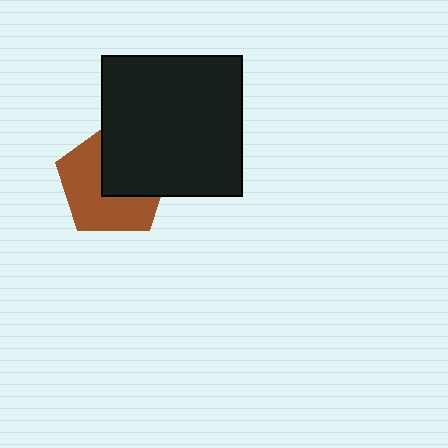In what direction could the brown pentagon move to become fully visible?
The brown pentagon could move toward the lower-left. That would shift it out from behind the black square entirely.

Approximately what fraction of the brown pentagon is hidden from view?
Roughly 44% of the brown pentagon is hidden behind the black square.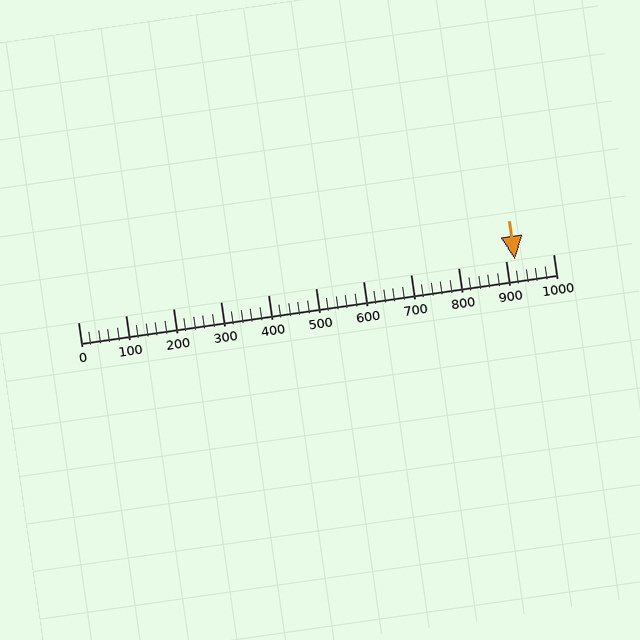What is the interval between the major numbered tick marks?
The major tick marks are spaced 100 units apart.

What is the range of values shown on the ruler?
The ruler shows values from 0 to 1000.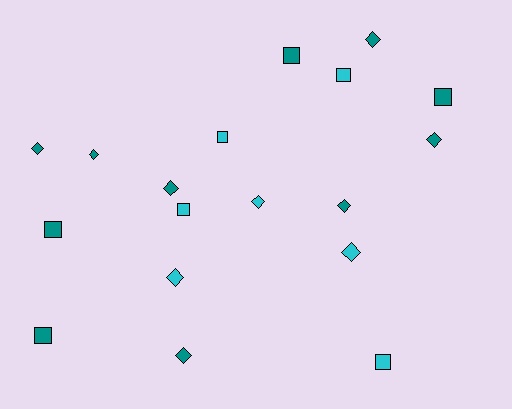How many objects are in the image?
There are 18 objects.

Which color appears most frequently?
Teal, with 11 objects.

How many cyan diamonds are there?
There are 3 cyan diamonds.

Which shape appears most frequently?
Diamond, with 10 objects.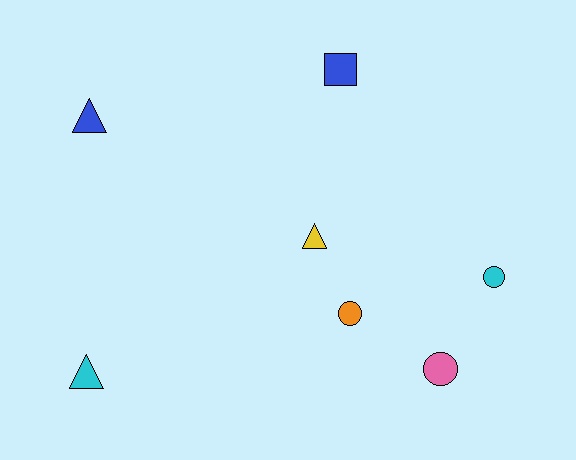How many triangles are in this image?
There are 3 triangles.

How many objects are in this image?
There are 7 objects.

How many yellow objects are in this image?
There is 1 yellow object.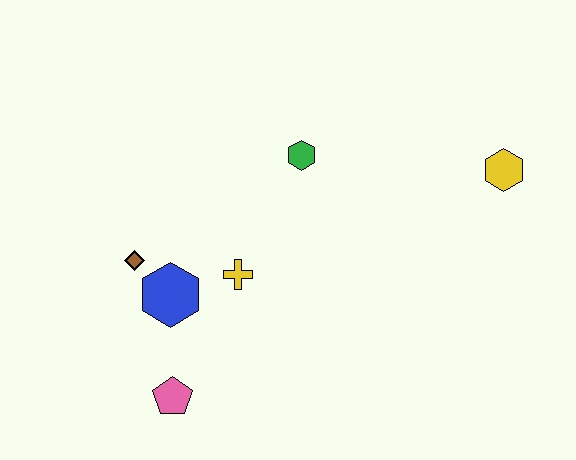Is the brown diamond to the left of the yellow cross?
Yes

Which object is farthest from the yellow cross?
The yellow hexagon is farthest from the yellow cross.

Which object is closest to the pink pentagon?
The blue hexagon is closest to the pink pentagon.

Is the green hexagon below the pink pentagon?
No